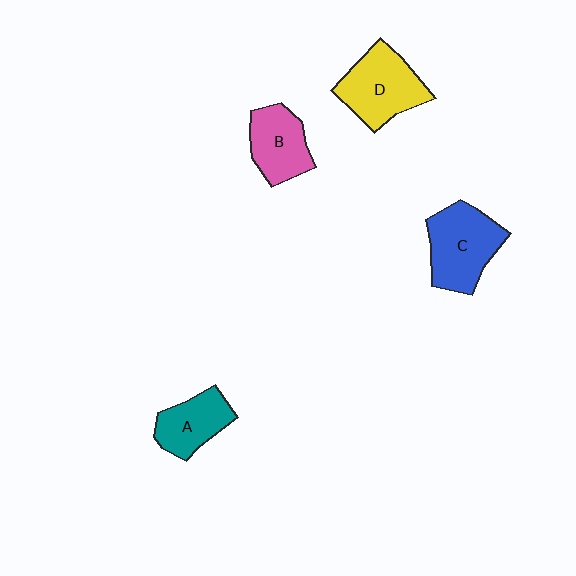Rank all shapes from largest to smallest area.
From largest to smallest: C (blue), D (yellow), B (pink), A (teal).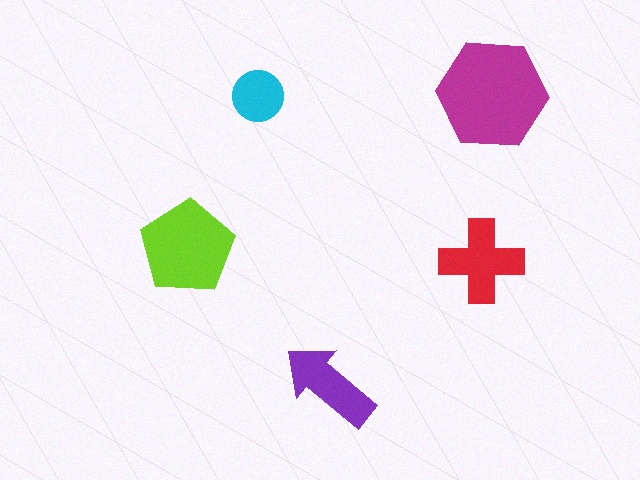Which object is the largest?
The magenta hexagon.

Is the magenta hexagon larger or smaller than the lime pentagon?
Larger.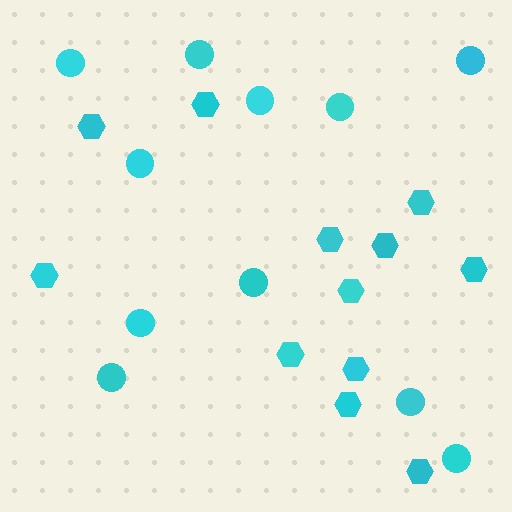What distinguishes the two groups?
There are 2 groups: one group of hexagons (12) and one group of circles (11).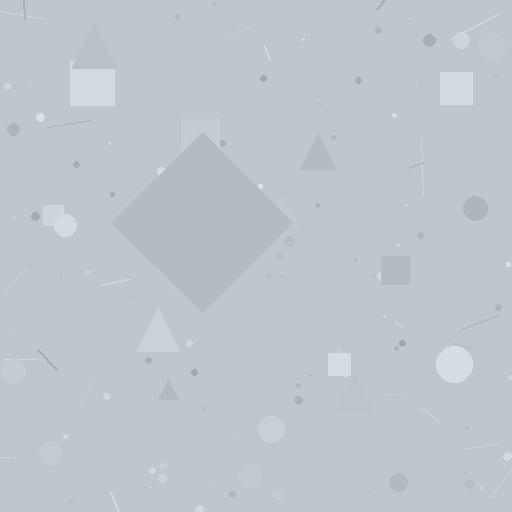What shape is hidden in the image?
A diamond is hidden in the image.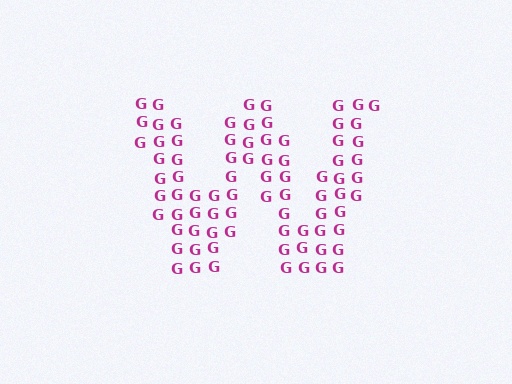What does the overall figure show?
The overall figure shows the letter W.